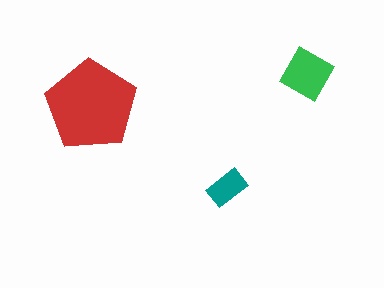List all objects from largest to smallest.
The red pentagon, the green diamond, the teal rectangle.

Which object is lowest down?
The teal rectangle is bottommost.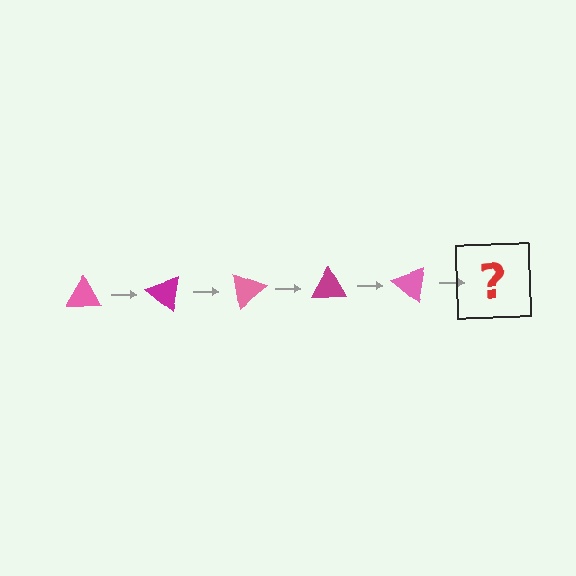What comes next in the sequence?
The next element should be a magenta triangle, rotated 200 degrees from the start.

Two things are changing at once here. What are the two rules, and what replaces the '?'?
The two rules are that it rotates 40 degrees each step and the color cycles through pink and magenta. The '?' should be a magenta triangle, rotated 200 degrees from the start.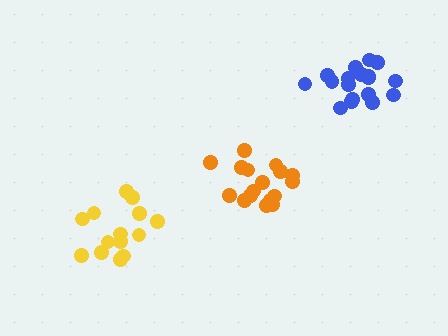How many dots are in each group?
Group 1: 17 dots, Group 2: 14 dots, Group 3: 18 dots (49 total).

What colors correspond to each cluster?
The clusters are colored: orange, yellow, blue.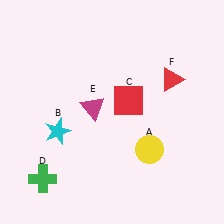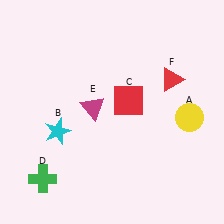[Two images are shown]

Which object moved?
The yellow circle (A) moved right.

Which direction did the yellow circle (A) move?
The yellow circle (A) moved right.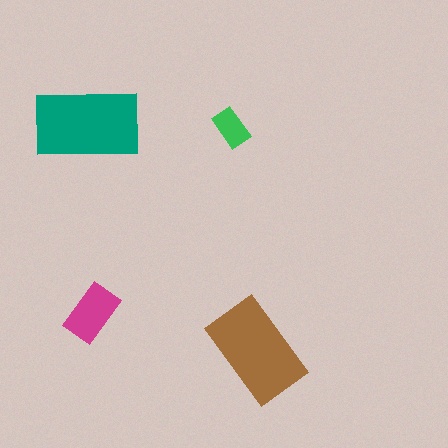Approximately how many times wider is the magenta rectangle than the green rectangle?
About 1.5 times wider.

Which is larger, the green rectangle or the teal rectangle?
The teal one.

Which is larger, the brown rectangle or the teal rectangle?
The teal one.